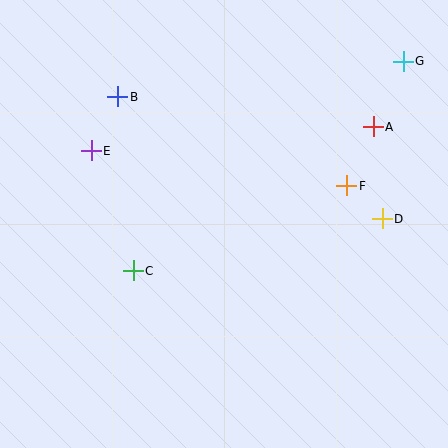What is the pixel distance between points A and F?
The distance between A and F is 64 pixels.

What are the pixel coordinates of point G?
Point G is at (403, 61).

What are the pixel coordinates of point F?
Point F is at (346, 186).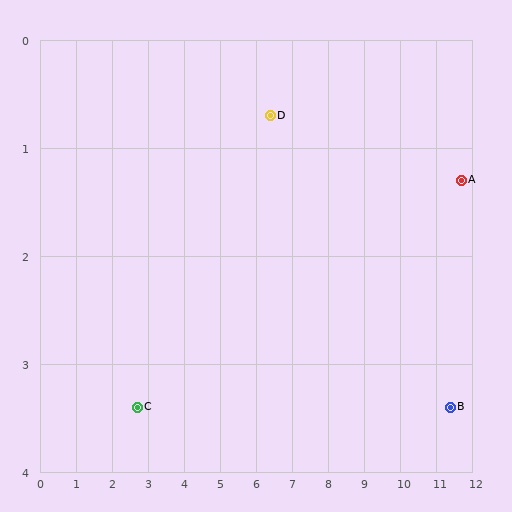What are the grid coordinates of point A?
Point A is at approximately (11.7, 1.3).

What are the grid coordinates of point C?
Point C is at approximately (2.7, 3.4).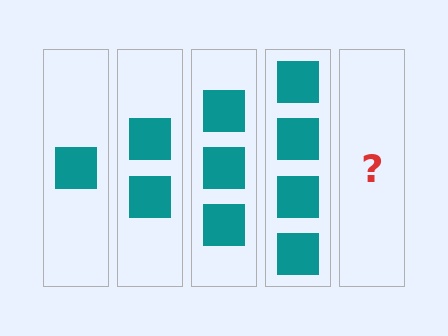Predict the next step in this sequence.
The next step is 5 squares.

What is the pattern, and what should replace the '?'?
The pattern is that each step adds one more square. The '?' should be 5 squares.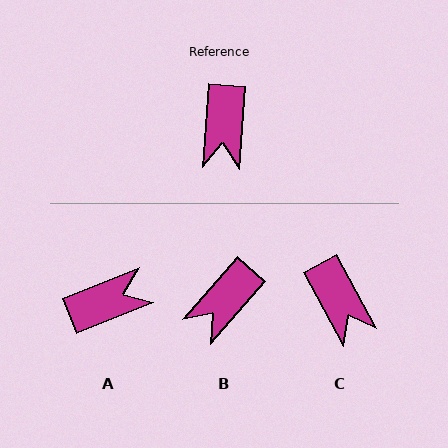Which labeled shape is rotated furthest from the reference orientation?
A, about 116 degrees away.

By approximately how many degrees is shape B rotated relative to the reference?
Approximately 38 degrees clockwise.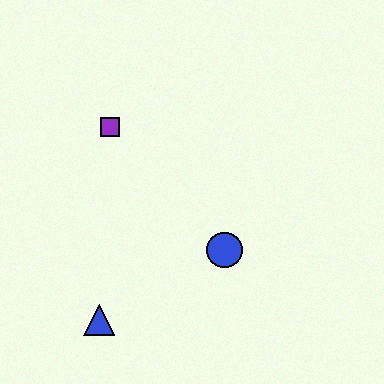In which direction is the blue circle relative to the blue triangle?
The blue circle is to the right of the blue triangle.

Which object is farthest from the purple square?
The blue triangle is farthest from the purple square.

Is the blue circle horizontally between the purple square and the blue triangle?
No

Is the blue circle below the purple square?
Yes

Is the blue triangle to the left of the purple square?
Yes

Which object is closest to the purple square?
The blue circle is closest to the purple square.